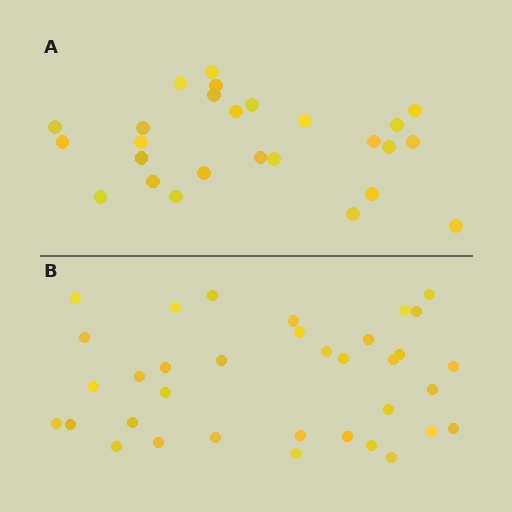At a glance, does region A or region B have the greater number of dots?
Region B (the bottom region) has more dots.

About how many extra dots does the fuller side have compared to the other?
Region B has roughly 8 or so more dots than region A.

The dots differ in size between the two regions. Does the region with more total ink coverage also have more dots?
No. Region A has more total ink coverage because its dots are larger, but region B actually contains more individual dots. Total area can be misleading — the number of items is what matters here.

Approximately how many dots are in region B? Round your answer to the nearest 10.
About 40 dots. (The exact count is 35, which rounds to 40.)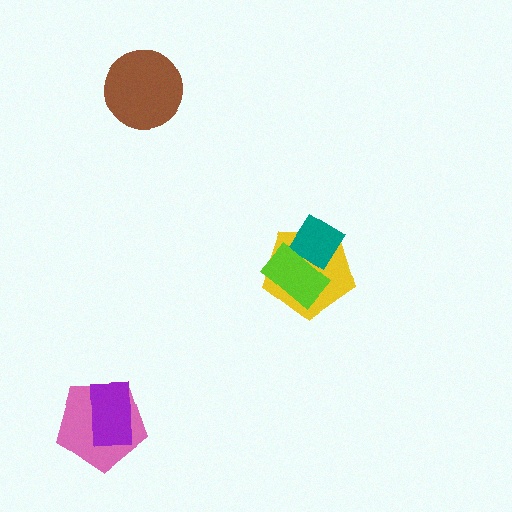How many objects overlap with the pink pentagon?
1 object overlaps with the pink pentagon.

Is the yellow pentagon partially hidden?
Yes, it is partially covered by another shape.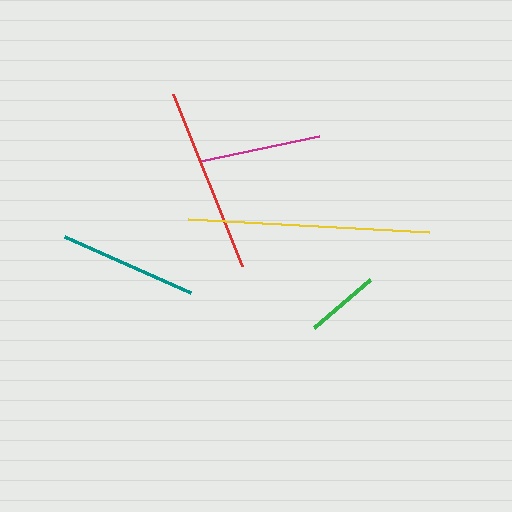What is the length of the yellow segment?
The yellow segment is approximately 242 pixels long.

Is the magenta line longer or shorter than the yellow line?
The yellow line is longer than the magenta line.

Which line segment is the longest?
The yellow line is the longest at approximately 242 pixels.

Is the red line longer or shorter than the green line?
The red line is longer than the green line.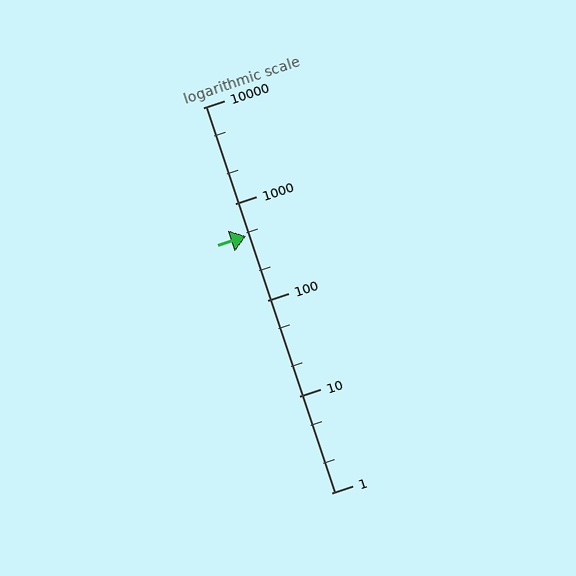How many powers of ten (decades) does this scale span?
The scale spans 4 decades, from 1 to 10000.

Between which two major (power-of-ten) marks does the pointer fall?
The pointer is between 100 and 1000.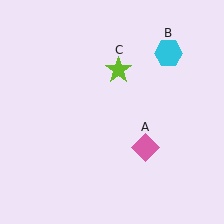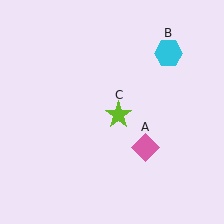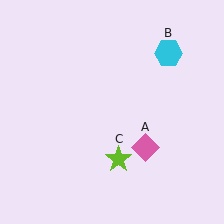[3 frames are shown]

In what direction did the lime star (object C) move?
The lime star (object C) moved down.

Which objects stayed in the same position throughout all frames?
Pink diamond (object A) and cyan hexagon (object B) remained stationary.